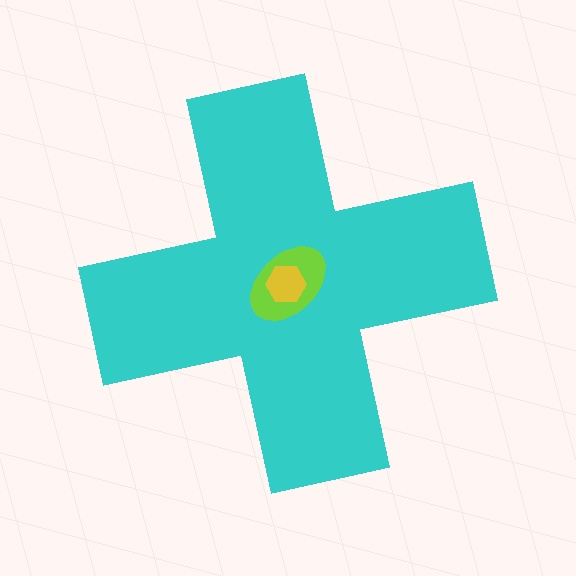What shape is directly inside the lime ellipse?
The yellow hexagon.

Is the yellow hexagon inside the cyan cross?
Yes.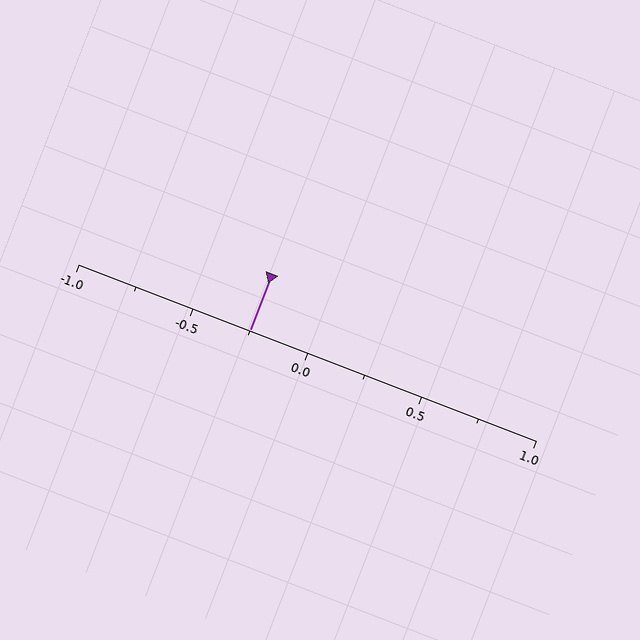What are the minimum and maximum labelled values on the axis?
The axis runs from -1.0 to 1.0.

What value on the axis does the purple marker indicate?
The marker indicates approximately -0.25.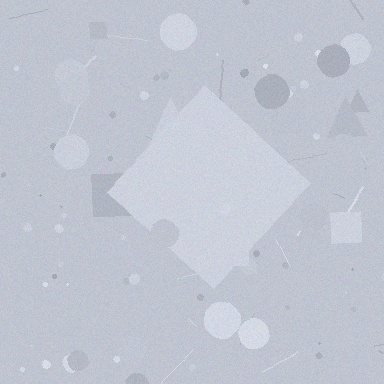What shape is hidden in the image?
A diamond is hidden in the image.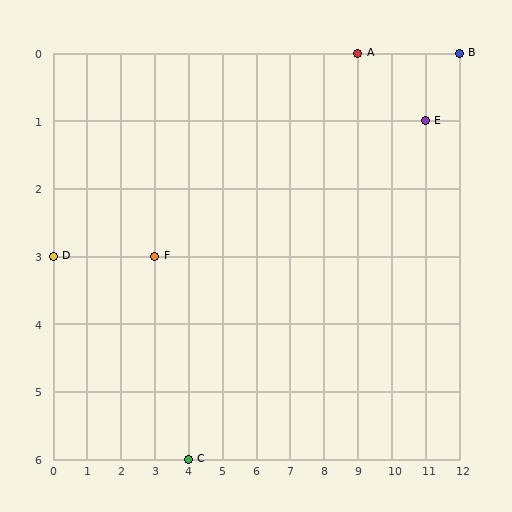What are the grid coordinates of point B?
Point B is at grid coordinates (12, 0).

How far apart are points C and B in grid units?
Points C and B are 8 columns and 6 rows apart (about 10.0 grid units diagonally).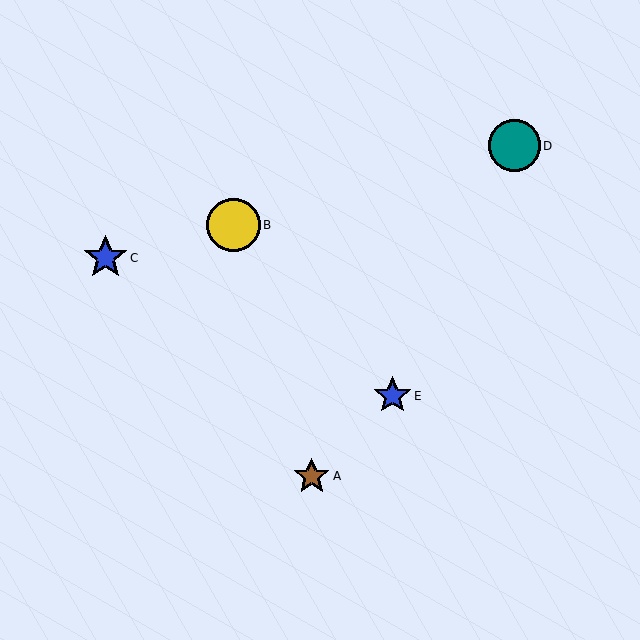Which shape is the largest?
The yellow circle (labeled B) is the largest.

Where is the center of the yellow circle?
The center of the yellow circle is at (233, 225).